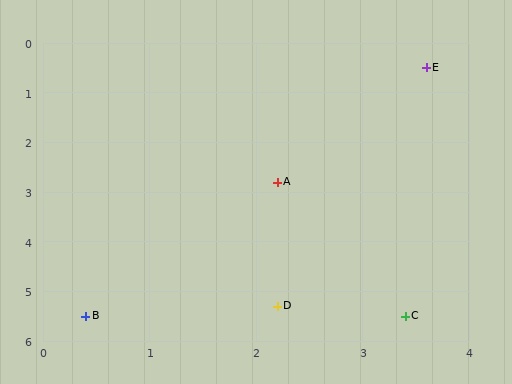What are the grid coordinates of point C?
Point C is at approximately (3.4, 5.5).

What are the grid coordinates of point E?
Point E is at approximately (3.6, 0.5).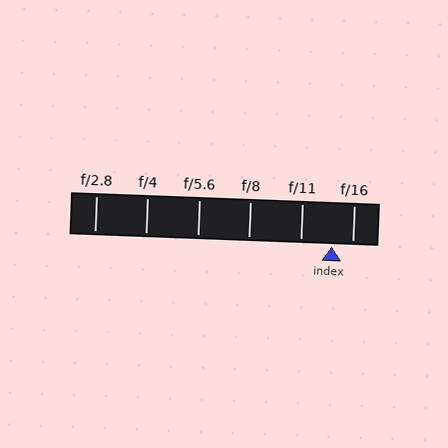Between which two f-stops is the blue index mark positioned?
The index mark is between f/11 and f/16.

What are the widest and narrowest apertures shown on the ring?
The widest aperture shown is f/2.8 and the narrowest is f/16.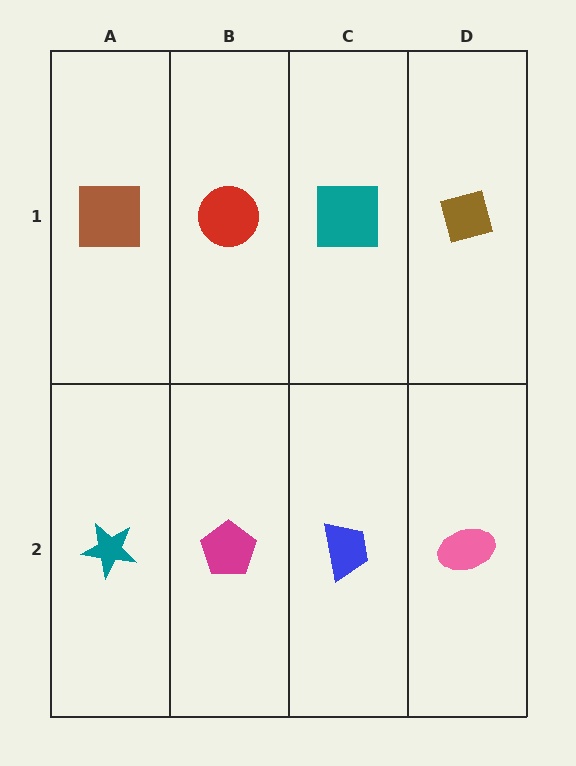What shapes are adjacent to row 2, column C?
A teal square (row 1, column C), a magenta pentagon (row 2, column B), a pink ellipse (row 2, column D).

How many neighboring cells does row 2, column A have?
2.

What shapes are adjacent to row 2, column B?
A red circle (row 1, column B), a teal star (row 2, column A), a blue trapezoid (row 2, column C).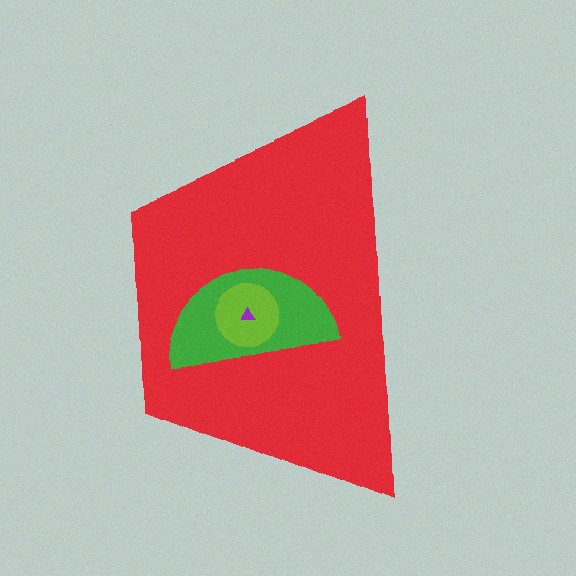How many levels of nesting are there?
4.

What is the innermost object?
The purple triangle.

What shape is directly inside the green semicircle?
The lime circle.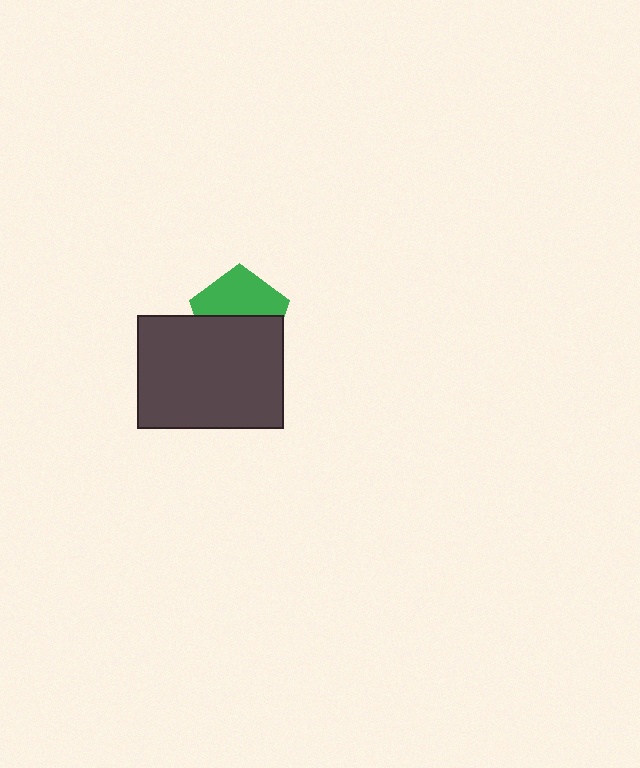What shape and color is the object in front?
The object in front is a dark gray rectangle.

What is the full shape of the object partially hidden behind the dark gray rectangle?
The partially hidden object is a green pentagon.